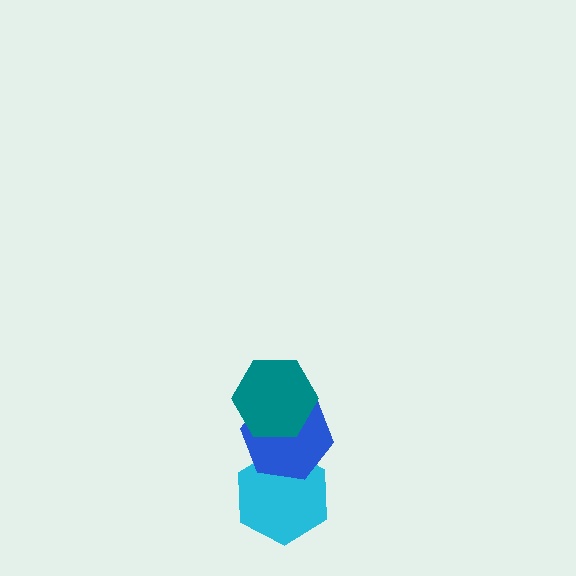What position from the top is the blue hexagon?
The blue hexagon is 2nd from the top.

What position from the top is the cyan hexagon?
The cyan hexagon is 3rd from the top.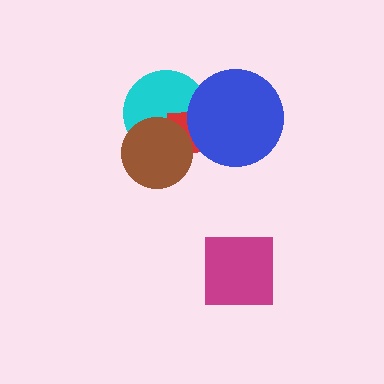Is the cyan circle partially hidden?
Yes, it is partially covered by another shape.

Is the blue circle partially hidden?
No, no other shape covers it.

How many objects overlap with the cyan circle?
3 objects overlap with the cyan circle.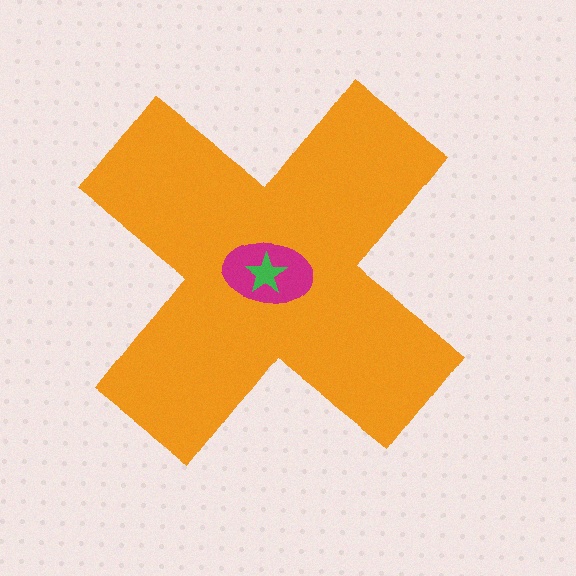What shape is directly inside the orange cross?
The magenta ellipse.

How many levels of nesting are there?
3.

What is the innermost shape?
The green star.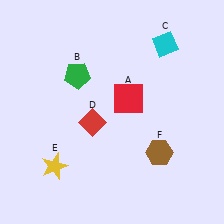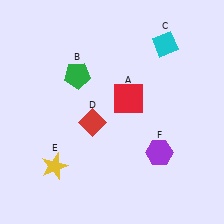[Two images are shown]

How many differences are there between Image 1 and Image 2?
There is 1 difference between the two images.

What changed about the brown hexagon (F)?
In Image 1, F is brown. In Image 2, it changed to purple.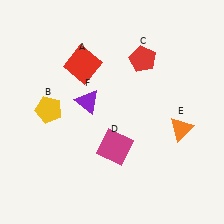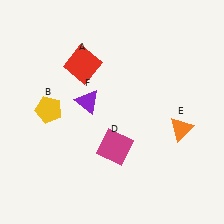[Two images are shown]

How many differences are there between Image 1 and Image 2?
There is 1 difference between the two images.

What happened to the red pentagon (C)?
The red pentagon (C) was removed in Image 2. It was in the top-right area of Image 1.